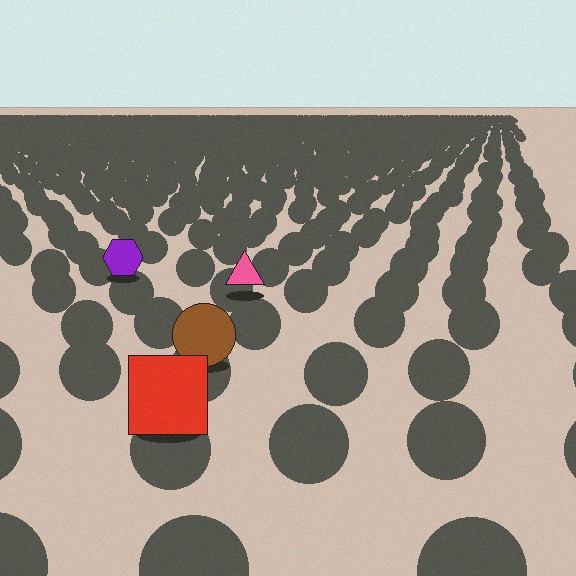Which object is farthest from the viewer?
The purple hexagon is farthest from the viewer. It appears smaller and the ground texture around it is denser.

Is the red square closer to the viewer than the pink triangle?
Yes. The red square is closer — you can tell from the texture gradient: the ground texture is coarser near it.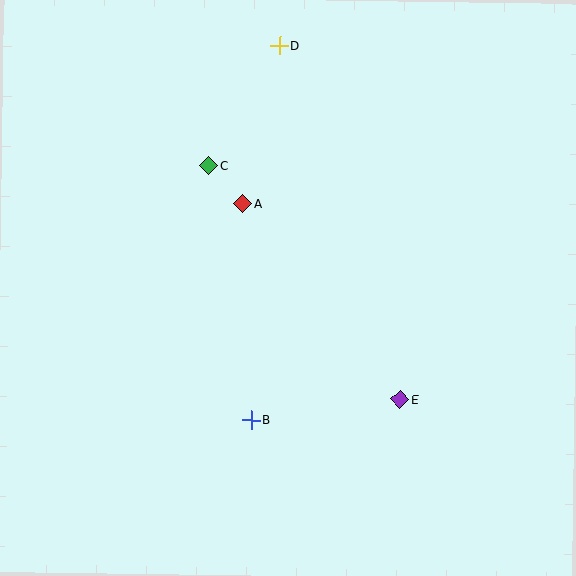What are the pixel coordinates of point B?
Point B is at (251, 420).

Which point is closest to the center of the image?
Point A at (243, 203) is closest to the center.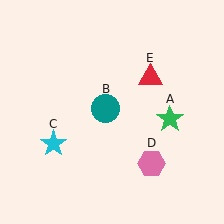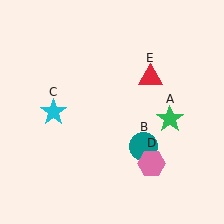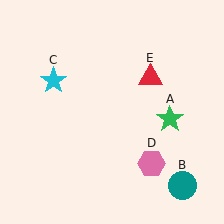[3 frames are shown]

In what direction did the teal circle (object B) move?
The teal circle (object B) moved down and to the right.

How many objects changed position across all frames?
2 objects changed position: teal circle (object B), cyan star (object C).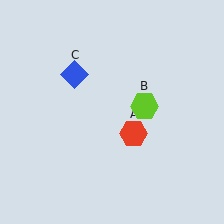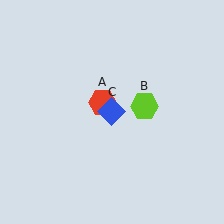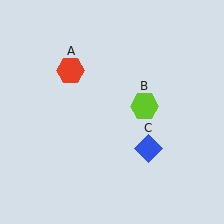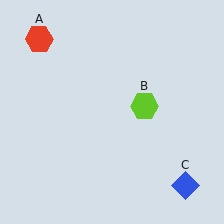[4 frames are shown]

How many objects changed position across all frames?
2 objects changed position: red hexagon (object A), blue diamond (object C).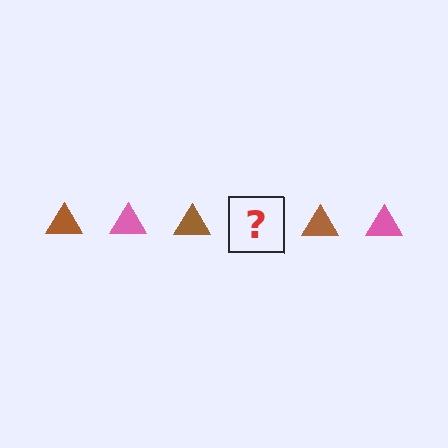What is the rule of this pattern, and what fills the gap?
The rule is that the pattern cycles through brown, pink triangles. The gap should be filled with a pink triangle.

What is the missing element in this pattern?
The missing element is a pink triangle.